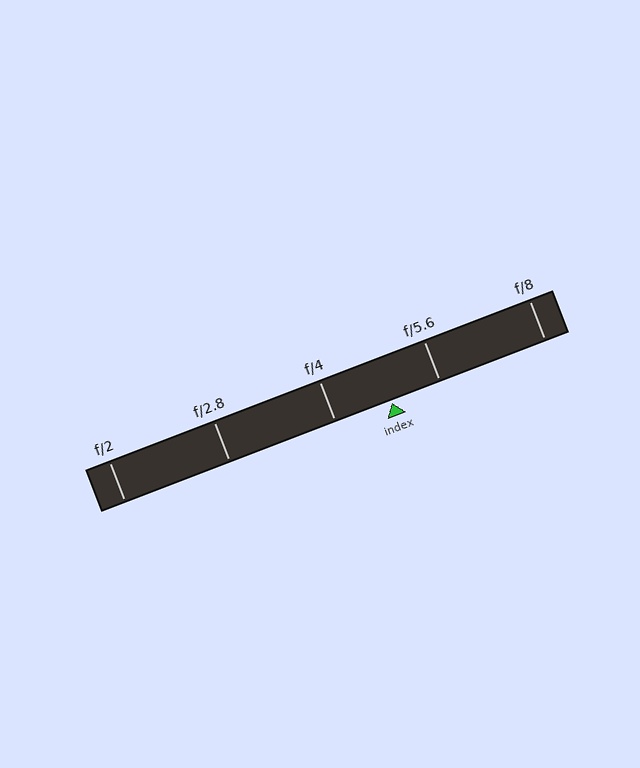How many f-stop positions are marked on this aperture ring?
There are 5 f-stop positions marked.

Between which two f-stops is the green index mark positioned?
The index mark is between f/4 and f/5.6.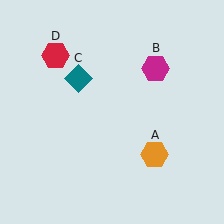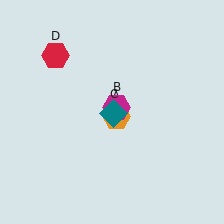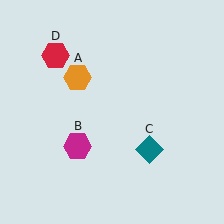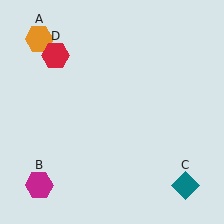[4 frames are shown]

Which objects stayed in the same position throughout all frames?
Red hexagon (object D) remained stationary.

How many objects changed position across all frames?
3 objects changed position: orange hexagon (object A), magenta hexagon (object B), teal diamond (object C).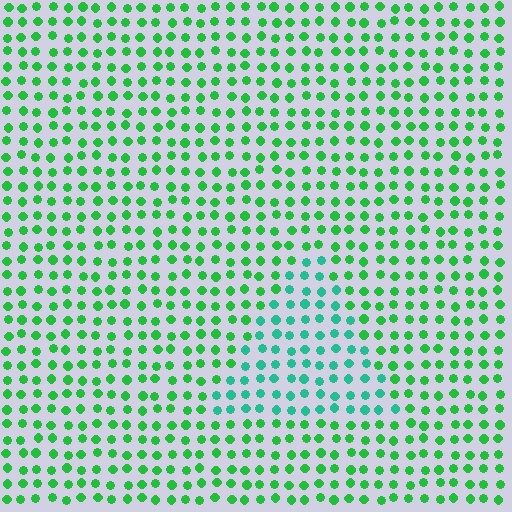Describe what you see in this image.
The image is filled with small green elements in a uniform arrangement. A triangle-shaped region is visible where the elements are tinted to a slightly different hue, forming a subtle color boundary.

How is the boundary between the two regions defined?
The boundary is defined purely by a slight shift in hue (about 33 degrees). Spacing, size, and orientation are identical on both sides.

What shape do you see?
I see a triangle.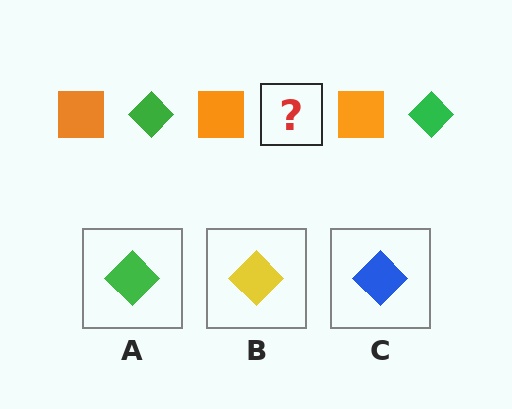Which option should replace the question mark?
Option A.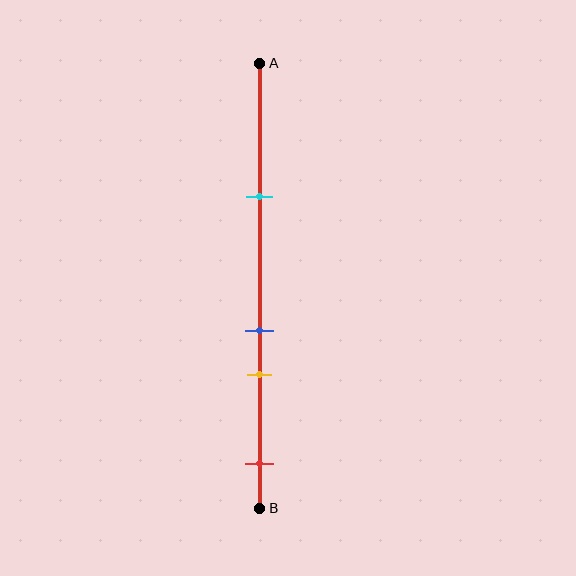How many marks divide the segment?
There are 4 marks dividing the segment.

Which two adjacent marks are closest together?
The blue and yellow marks are the closest adjacent pair.